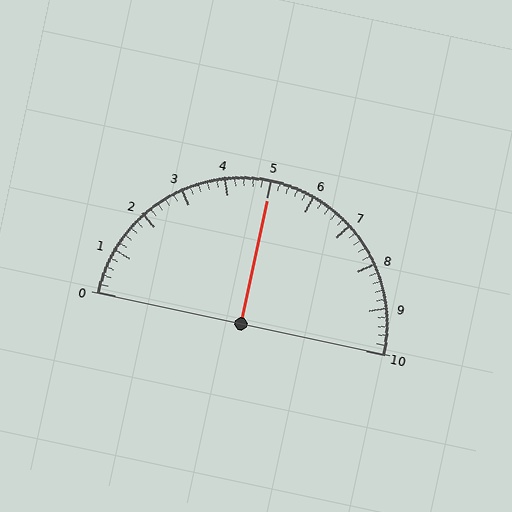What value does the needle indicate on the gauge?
The needle indicates approximately 5.0.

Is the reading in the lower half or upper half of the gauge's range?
The reading is in the upper half of the range (0 to 10).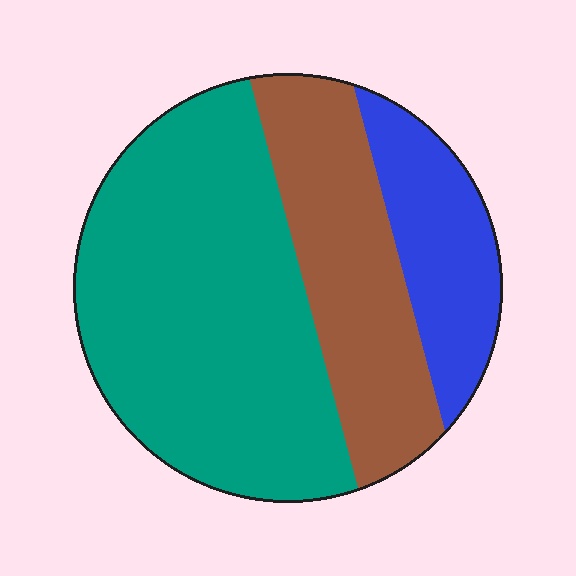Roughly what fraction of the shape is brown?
Brown covers roughly 30% of the shape.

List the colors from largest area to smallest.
From largest to smallest: teal, brown, blue.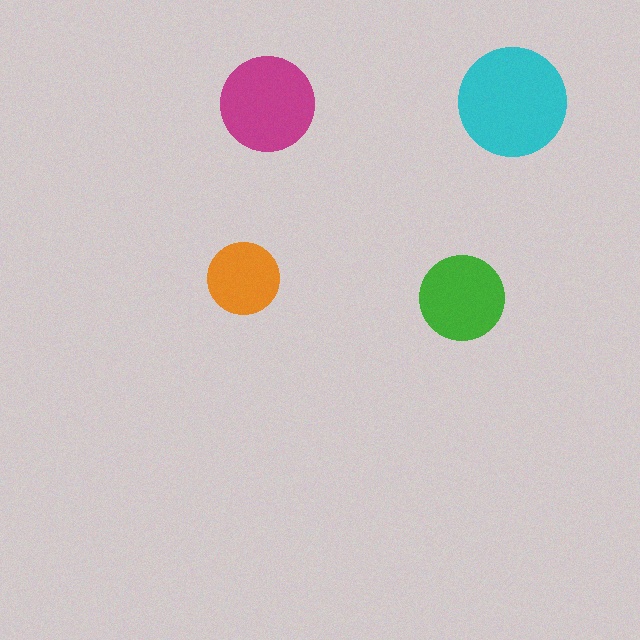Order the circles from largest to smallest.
the cyan one, the magenta one, the green one, the orange one.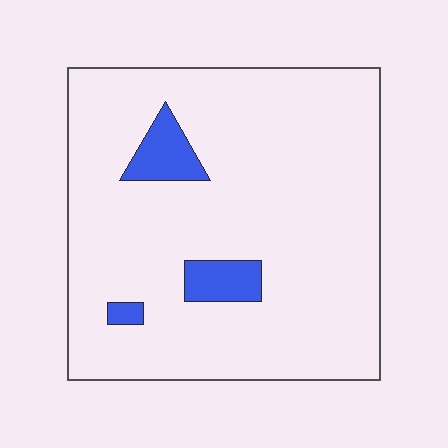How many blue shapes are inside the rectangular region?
3.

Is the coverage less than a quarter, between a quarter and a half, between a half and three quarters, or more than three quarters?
Less than a quarter.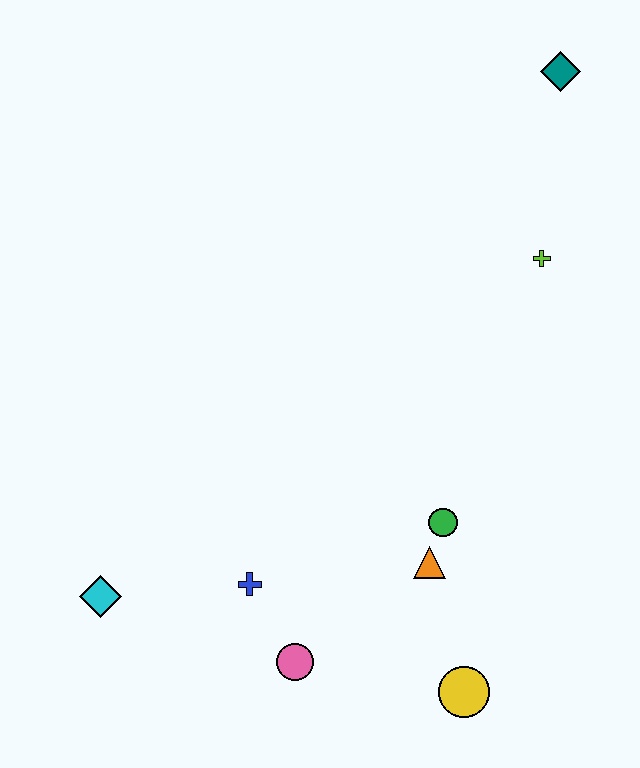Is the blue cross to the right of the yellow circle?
No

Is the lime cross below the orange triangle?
No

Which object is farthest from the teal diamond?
The cyan diamond is farthest from the teal diamond.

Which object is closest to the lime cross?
The teal diamond is closest to the lime cross.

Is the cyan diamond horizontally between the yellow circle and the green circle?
No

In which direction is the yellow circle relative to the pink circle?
The yellow circle is to the right of the pink circle.